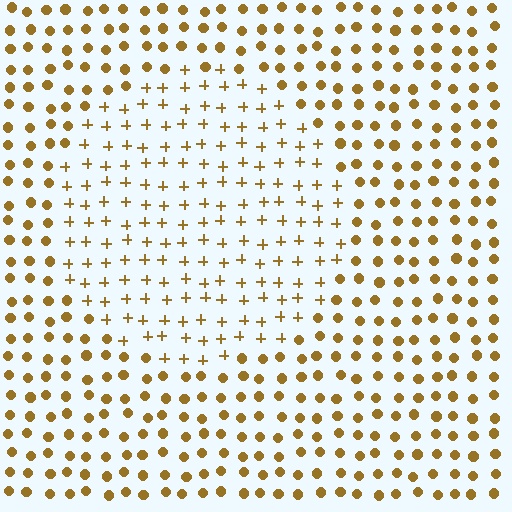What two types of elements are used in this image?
The image uses plus signs inside the circle region and circles outside it.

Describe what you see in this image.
The image is filled with small brown elements arranged in a uniform grid. A circle-shaped region contains plus signs, while the surrounding area contains circles. The boundary is defined purely by the change in element shape.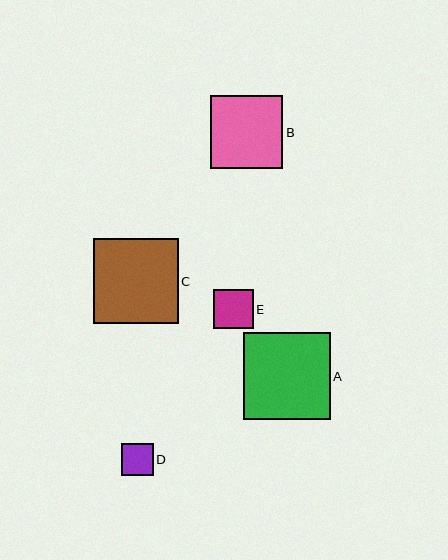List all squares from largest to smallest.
From largest to smallest: A, C, B, E, D.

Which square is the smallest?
Square D is the smallest with a size of approximately 32 pixels.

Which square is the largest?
Square A is the largest with a size of approximately 87 pixels.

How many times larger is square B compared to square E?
Square B is approximately 1.8 times the size of square E.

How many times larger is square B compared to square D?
Square B is approximately 2.3 times the size of square D.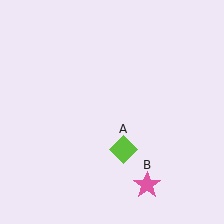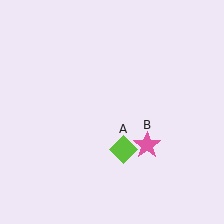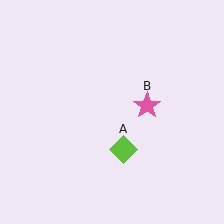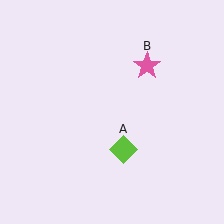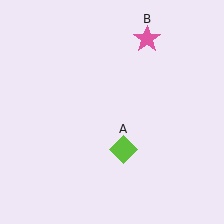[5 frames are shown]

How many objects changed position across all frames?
1 object changed position: pink star (object B).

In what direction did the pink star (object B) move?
The pink star (object B) moved up.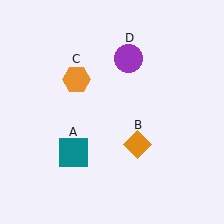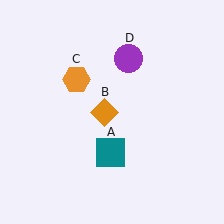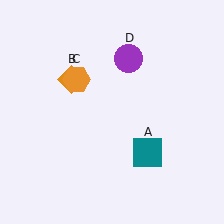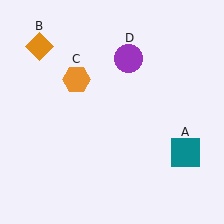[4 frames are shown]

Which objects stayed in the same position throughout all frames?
Orange hexagon (object C) and purple circle (object D) remained stationary.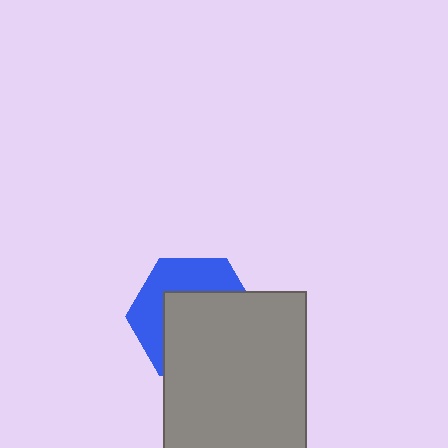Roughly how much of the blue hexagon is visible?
A small part of it is visible (roughly 42%).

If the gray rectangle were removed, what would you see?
You would see the complete blue hexagon.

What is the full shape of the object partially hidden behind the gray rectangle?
The partially hidden object is a blue hexagon.